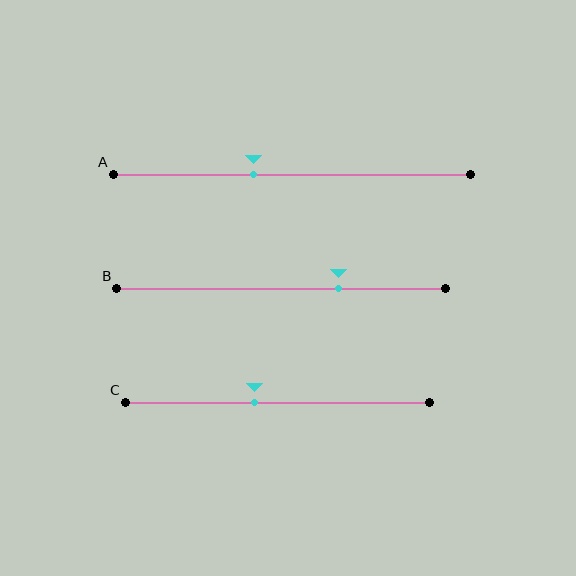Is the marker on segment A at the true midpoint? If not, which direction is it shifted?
No, the marker on segment A is shifted to the left by about 11% of the segment length.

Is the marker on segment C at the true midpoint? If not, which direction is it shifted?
No, the marker on segment C is shifted to the left by about 7% of the segment length.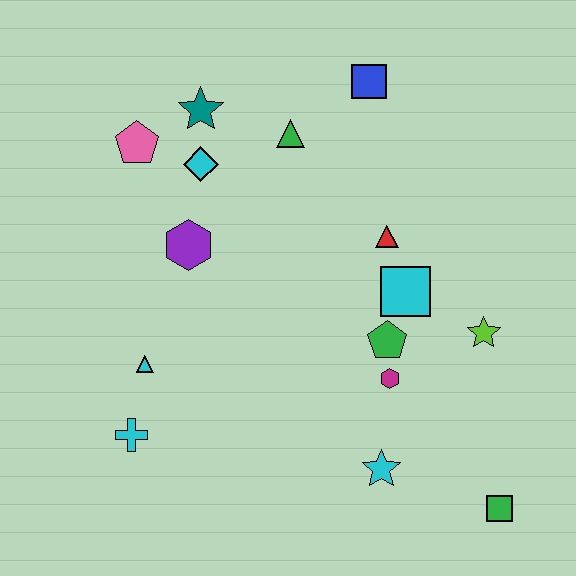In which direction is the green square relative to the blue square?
The green square is below the blue square.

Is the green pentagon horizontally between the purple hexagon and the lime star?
Yes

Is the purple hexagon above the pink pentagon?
No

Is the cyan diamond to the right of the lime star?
No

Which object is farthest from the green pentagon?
The pink pentagon is farthest from the green pentagon.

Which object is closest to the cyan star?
The magenta hexagon is closest to the cyan star.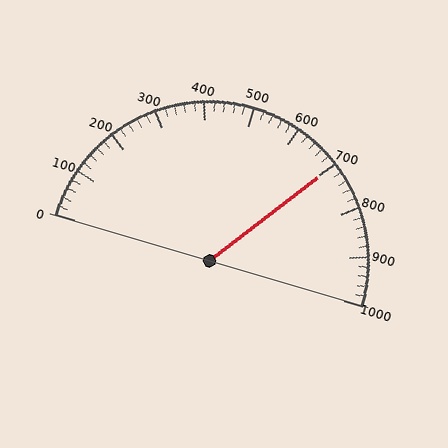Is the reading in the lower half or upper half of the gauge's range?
The reading is in the upper half of the range (0 to 1000).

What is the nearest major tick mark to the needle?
The nearest major tick mark is 700.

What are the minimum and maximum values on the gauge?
The gauge ranges from 0 to 1000.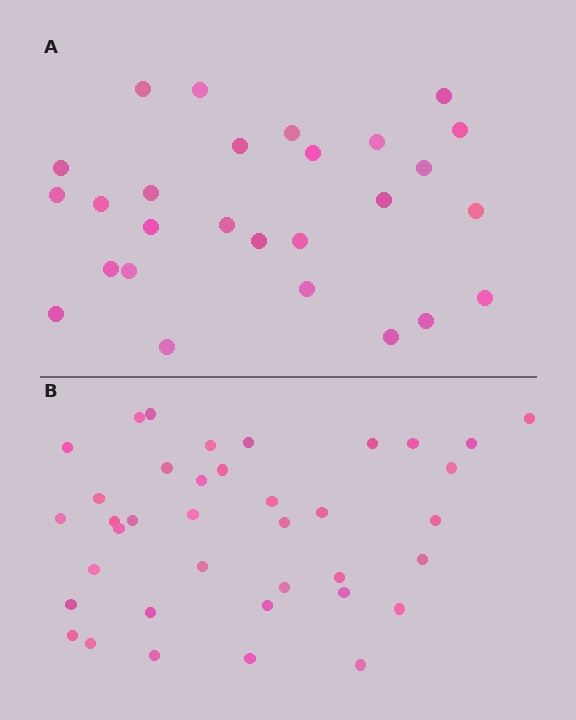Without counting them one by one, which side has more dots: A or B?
Region B (the bottom region) has more dots.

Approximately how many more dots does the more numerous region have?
Region B has roughly 12 or so more dots than region A.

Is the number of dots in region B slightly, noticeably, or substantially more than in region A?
Region B has noticeably more, but not dramatically so. The ratio is roughly 1.4 to 1.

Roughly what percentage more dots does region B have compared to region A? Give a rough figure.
About 40% more.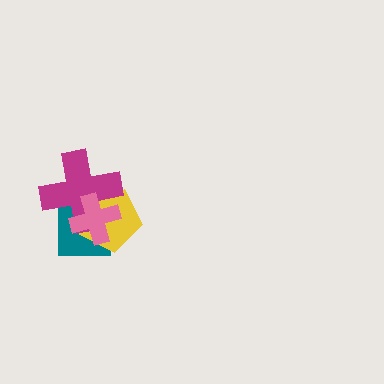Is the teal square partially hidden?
Yes, it is partially covered by another shape.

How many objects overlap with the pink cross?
3 objects overlap with the pink cross.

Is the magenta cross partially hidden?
Yes, it is partially covered by another shape.